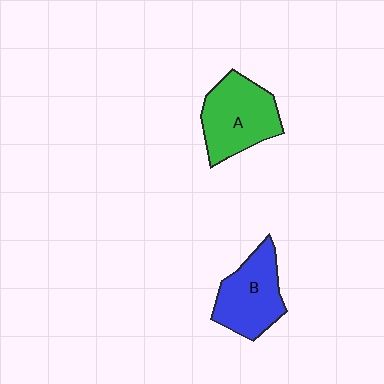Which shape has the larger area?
Shape A (green).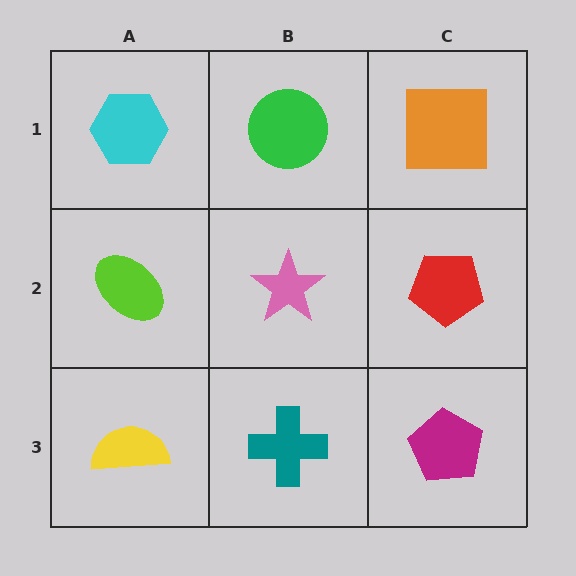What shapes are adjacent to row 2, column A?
A cyan hexagon (row 1, column A), a yellow semicircle (row 3, column A), a pink star (row 2, column B).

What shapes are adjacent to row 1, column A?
A lime ellipse (row 2, column A), a green circle (row 1, column B).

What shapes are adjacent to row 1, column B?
A pink star (row 2, column B), a cyan hexagon (row 1, column A), an orange square (row 1, column C).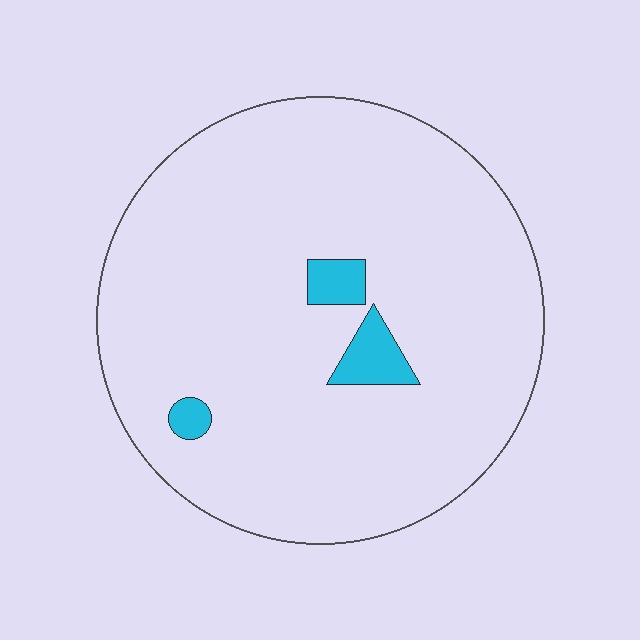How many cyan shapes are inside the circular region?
3.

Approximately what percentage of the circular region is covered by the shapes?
Approximately 5%.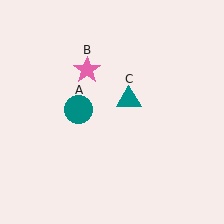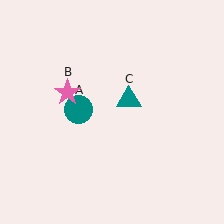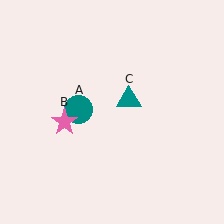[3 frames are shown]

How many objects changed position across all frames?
1 object changed position: pink star (object B).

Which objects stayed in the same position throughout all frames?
Teal circle (object A) and teal triangle (object C) remained stationary.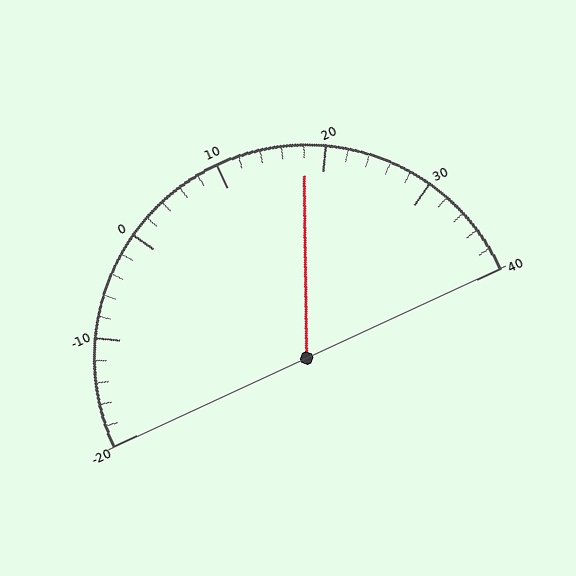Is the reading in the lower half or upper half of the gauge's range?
The reading is in the upper half of the range (-20 to 40).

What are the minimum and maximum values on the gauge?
The gauge ranges from -20 to 40.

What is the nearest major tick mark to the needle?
The nearest major tick mark is 20.